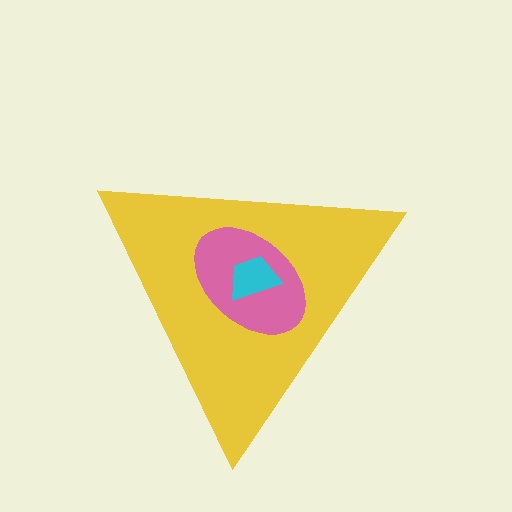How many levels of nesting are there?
3.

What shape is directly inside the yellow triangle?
The pink ellipse.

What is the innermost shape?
The cyan trapezoid.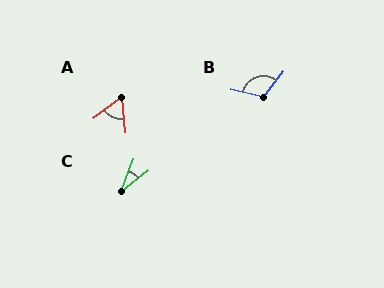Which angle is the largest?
B, at approximately 116 degrees.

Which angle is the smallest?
C, at approximately 32 degrees.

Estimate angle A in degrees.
Approximately 58 degrees.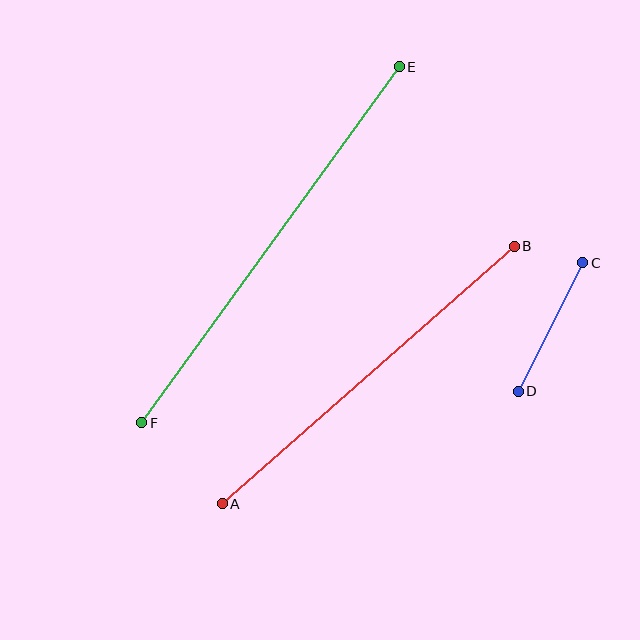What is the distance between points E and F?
The distance is approximately 439 pixels.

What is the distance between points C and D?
The distance is approximately 144 pixels.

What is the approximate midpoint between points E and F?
The midpoint is at approximately (271, 245) pixels.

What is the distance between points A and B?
The distance is approximately 389 pixels.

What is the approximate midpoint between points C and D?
The midpoint is at approximately (550, 327) pixels.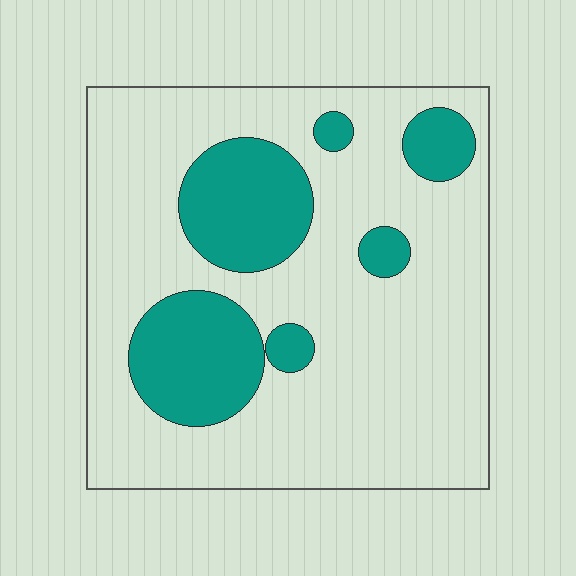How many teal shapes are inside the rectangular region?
6.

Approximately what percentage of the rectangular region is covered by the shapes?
Approximately 25%.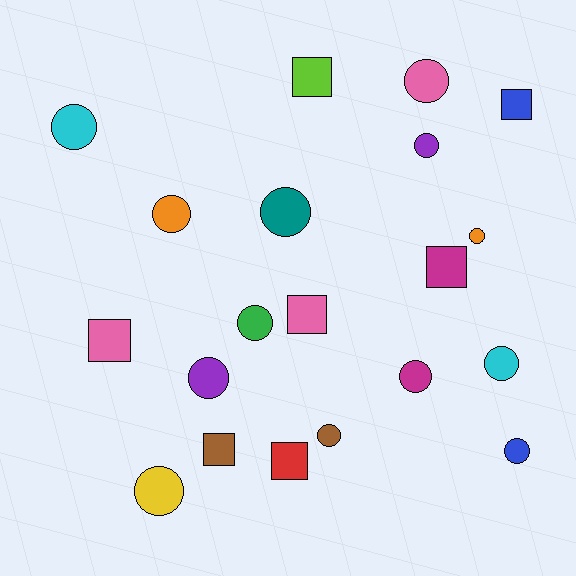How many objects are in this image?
There are 20 objects.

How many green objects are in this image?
There is 1 green object.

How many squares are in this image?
There are 7 squares.